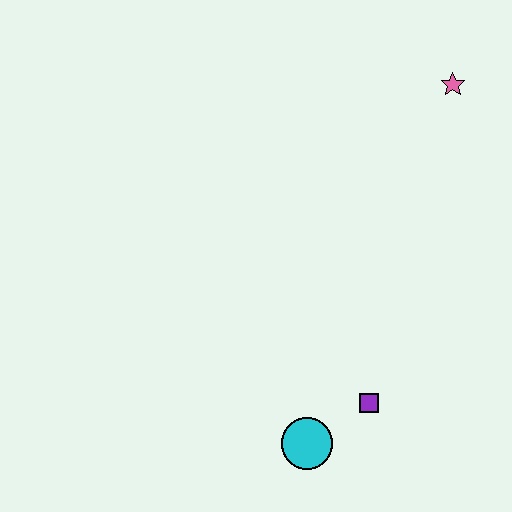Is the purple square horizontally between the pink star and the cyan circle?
Yes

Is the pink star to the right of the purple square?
Yes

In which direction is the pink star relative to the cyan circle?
The pink star is above the cyan circle.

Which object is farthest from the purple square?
The pink star is farthest from the purple square.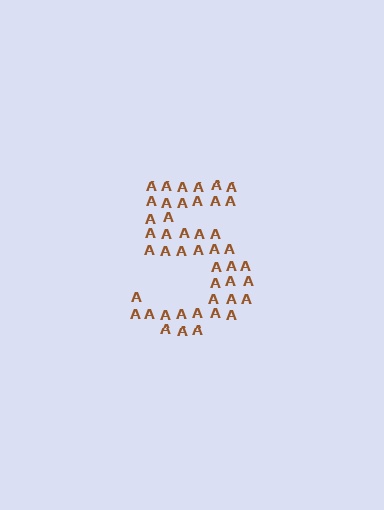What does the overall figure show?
The overall figure shows the digit 5.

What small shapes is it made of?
It is made of small letter A's.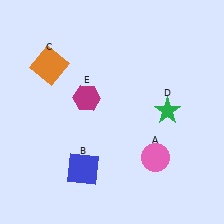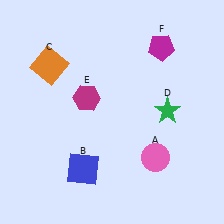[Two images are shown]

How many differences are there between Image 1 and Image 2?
There is 1 difference between the two images.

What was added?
A magenta pentagon (F) was added in Image 2.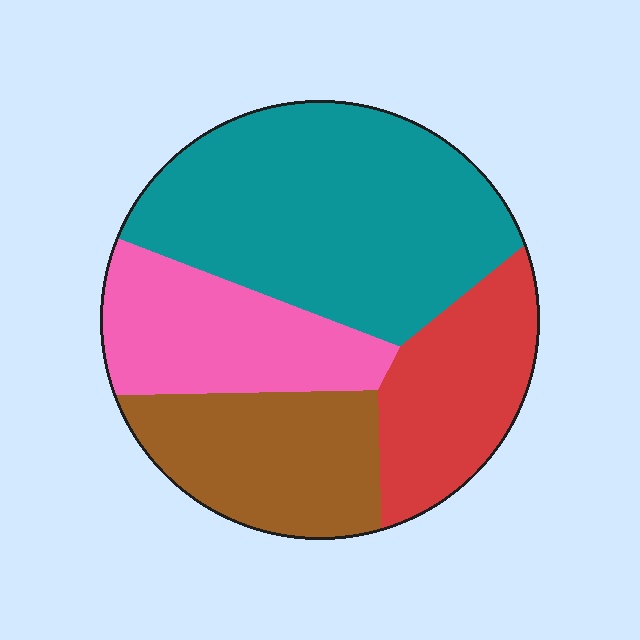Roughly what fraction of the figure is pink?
Pink takes up about one fifth (1/5) of the figure.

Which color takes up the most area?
Teal, at roughly 40%.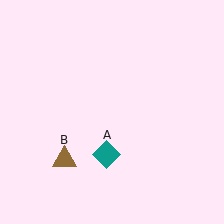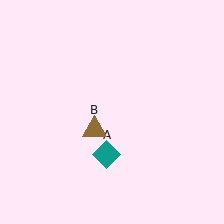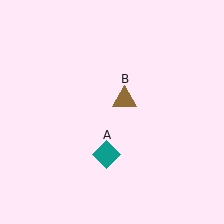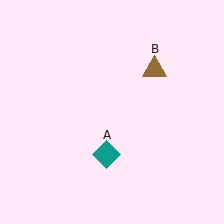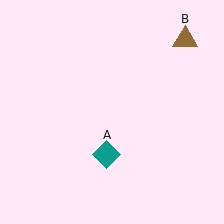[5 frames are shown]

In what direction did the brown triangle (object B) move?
The brown triangle (object B) moved up and to the right.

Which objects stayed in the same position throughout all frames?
Teal diamond (object A) remained stationary.